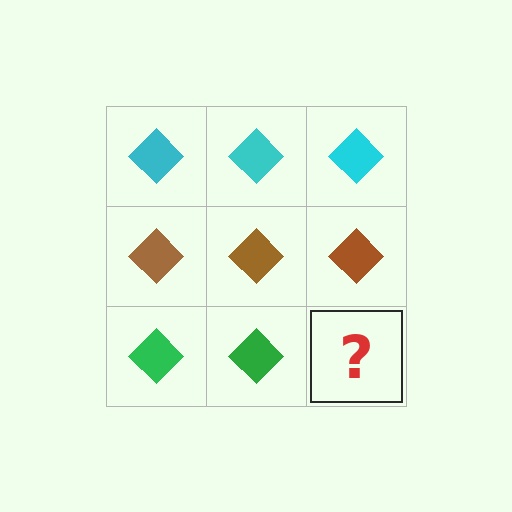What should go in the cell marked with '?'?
The missing cell should contain a green diamond.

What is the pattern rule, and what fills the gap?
The rule is that each row has a consistent color. The gap should be filled with a green diamond.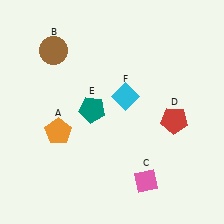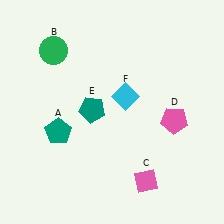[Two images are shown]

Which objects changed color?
A changed from orange to teal. B changed from brown to green. D changed from red to pink.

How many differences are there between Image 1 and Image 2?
There are 3 differences between the two images.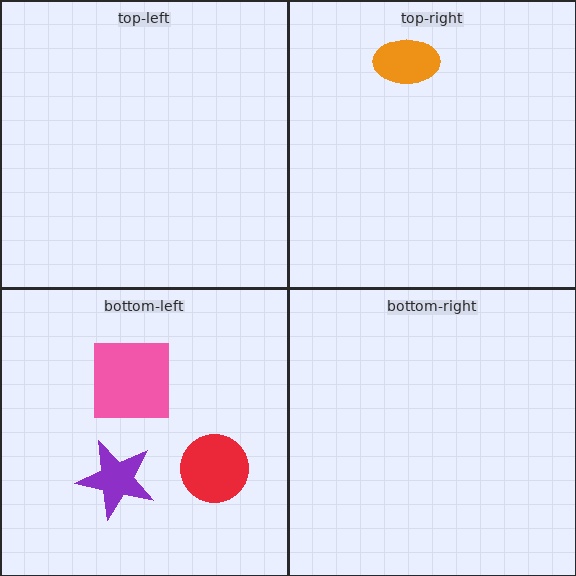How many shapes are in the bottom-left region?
3.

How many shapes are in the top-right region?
1.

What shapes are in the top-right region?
The orange ellipse.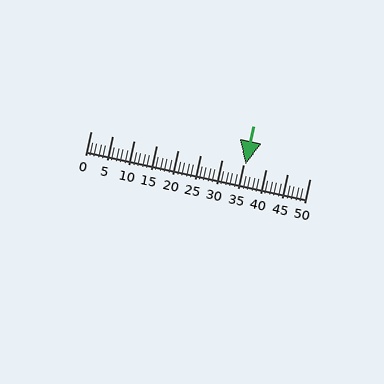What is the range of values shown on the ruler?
The ruler shows values from 0 to 50.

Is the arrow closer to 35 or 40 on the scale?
The arrow is closer to 35.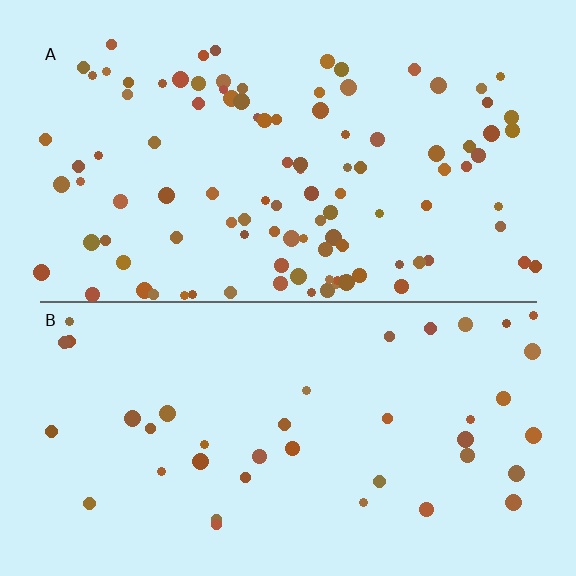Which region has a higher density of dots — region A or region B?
A (the top).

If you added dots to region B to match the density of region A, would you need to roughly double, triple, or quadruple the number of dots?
Approximately triple.